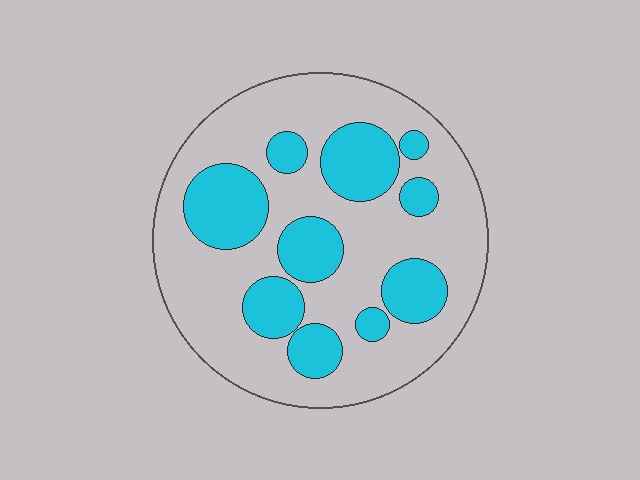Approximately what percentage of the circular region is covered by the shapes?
Approximately 30%.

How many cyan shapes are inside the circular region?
10.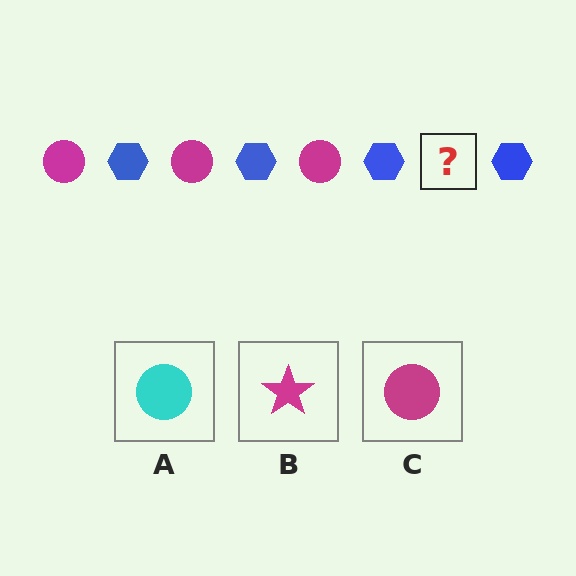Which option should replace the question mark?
Option C.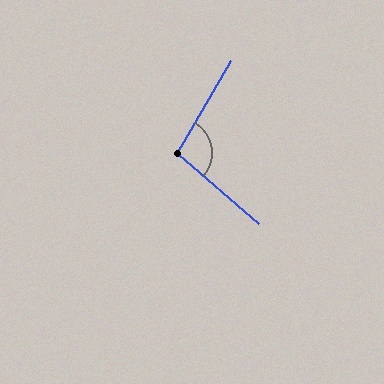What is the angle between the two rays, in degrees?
Approximately 101 degrees.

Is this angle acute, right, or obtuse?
It is obtuse.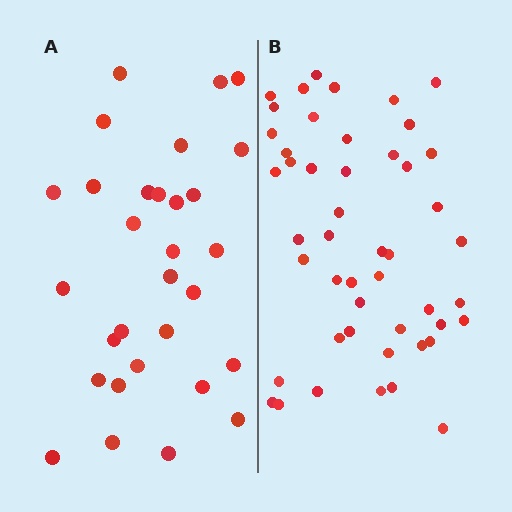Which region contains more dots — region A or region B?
Region B (the right region) has more dots.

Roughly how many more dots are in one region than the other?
Region B has approximately 20 more dots than region A.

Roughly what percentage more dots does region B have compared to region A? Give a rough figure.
About 60% more.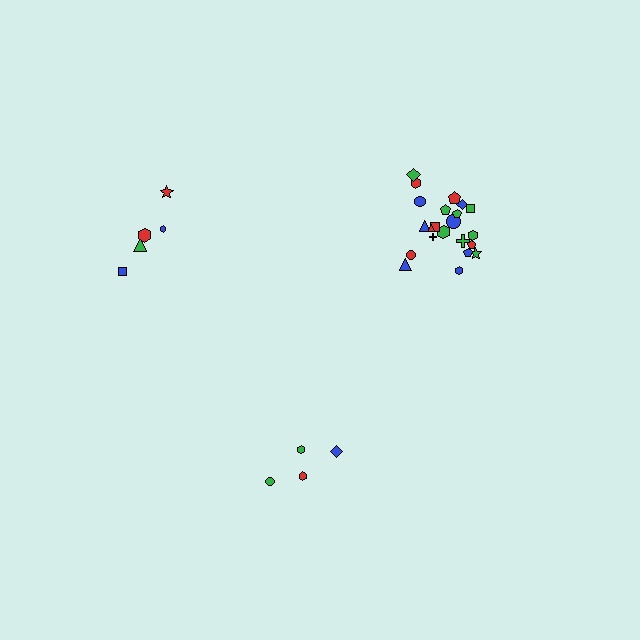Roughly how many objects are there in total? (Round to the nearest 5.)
Roughly 30 objects in total.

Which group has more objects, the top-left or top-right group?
The top-right group.